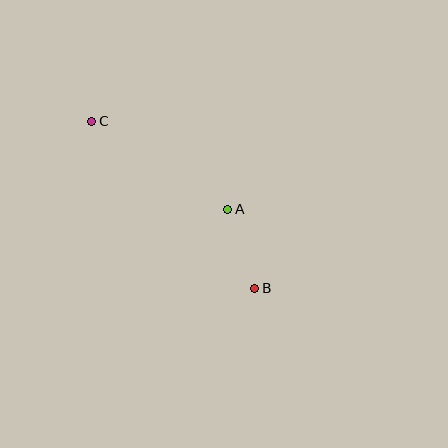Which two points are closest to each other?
Points A and B are closest to each other.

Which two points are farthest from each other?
Points B and C are farthest from each other.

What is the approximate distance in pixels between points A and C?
The distance between A and C is approximately 162 pixels.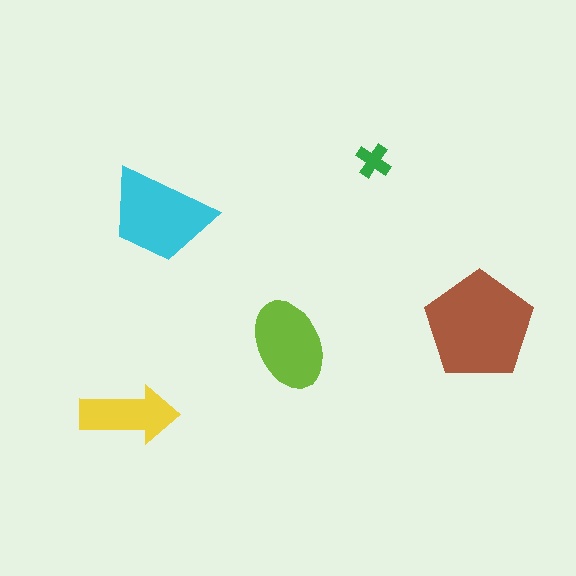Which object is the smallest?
The green cross.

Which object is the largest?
The brown pentagon.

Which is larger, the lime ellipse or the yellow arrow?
The lime ellipse.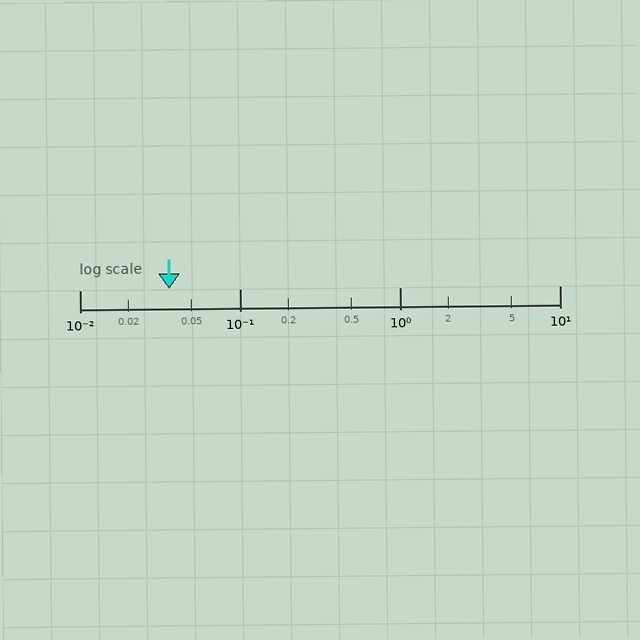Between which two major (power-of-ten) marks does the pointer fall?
The pointer is between 0.01 and 0.1.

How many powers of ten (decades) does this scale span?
The scale spans 3 decades, from 0.01 to 10.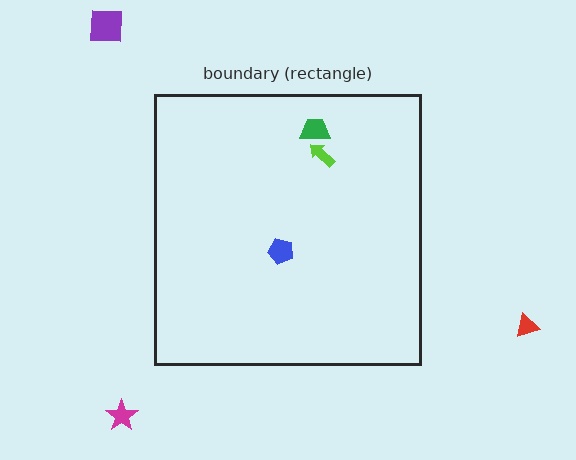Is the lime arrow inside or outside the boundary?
Inside.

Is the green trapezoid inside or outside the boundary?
Inside.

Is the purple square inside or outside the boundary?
Outside.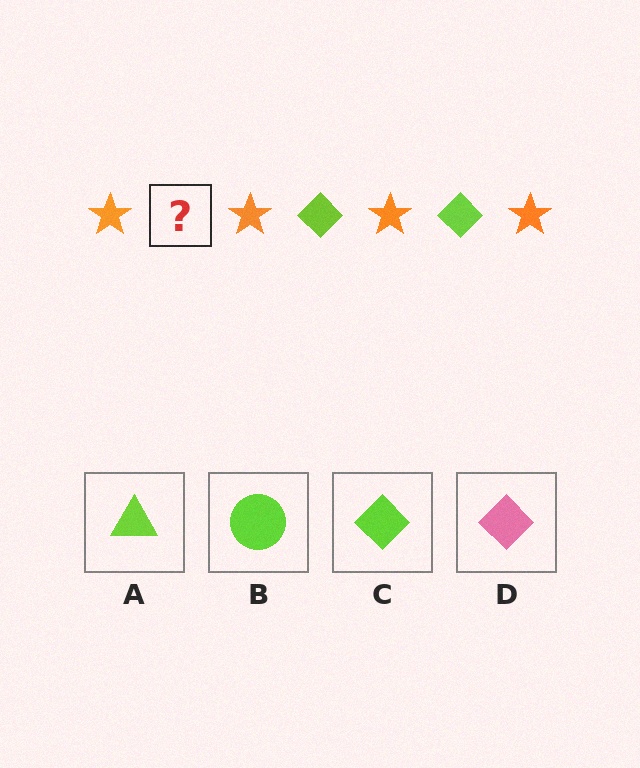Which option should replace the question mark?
Option C.